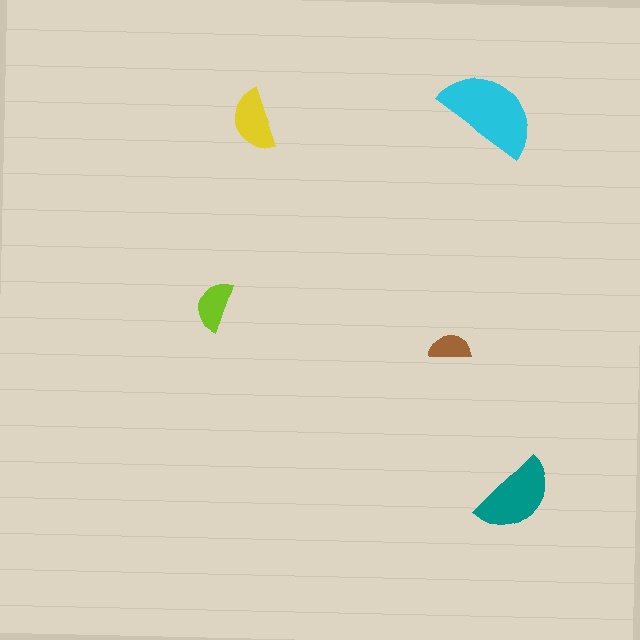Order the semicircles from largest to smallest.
the cyan one, the teal one, the yellow one, the lime one, the brown one.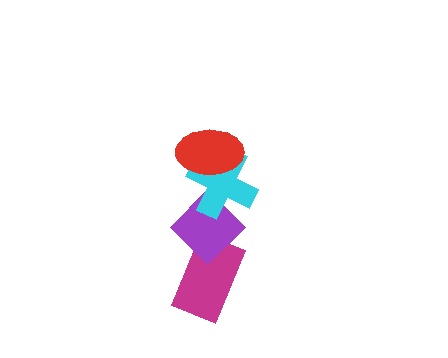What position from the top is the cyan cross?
The cyan cross is 2nd from the top.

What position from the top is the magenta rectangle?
The magenta rectangle is 4th from the top.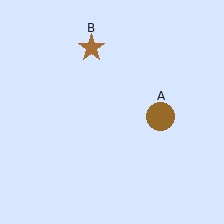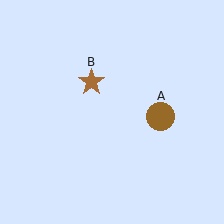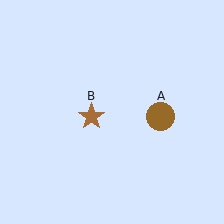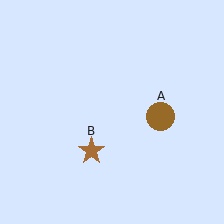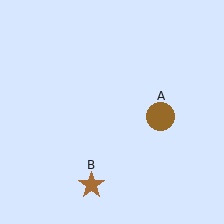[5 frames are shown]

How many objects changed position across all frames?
1 object changed position: brown star (object B).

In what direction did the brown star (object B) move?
The brown star (object B) moved down.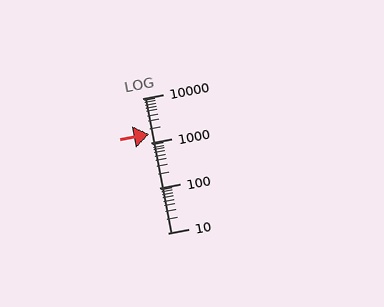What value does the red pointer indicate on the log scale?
The pointer indicates approximately 1600.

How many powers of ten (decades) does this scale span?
The scale spans 3 decades, from 10 to 10000.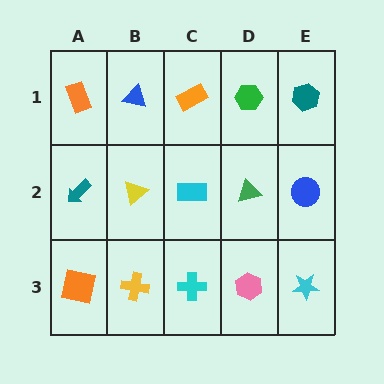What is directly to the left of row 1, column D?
An orange rectangle.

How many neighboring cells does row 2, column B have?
4.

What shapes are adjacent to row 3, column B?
A yellow triangle (row 2, column B), an orange square (row 3, column A), a cyan cross (row 3, column C).